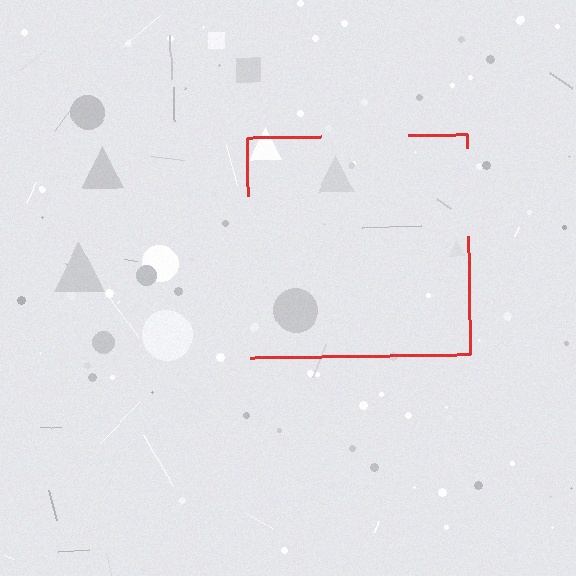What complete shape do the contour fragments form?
The contour fragments form a square.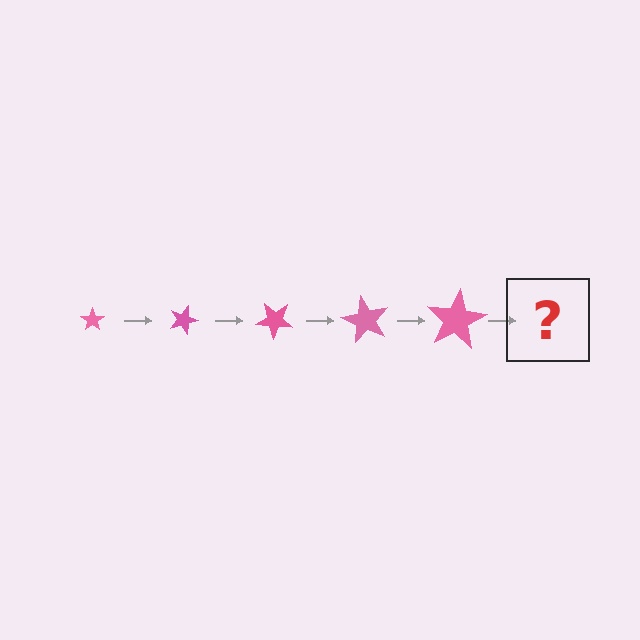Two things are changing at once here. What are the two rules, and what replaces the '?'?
The two rules are that the star grows larger each step and it rotates 20 degrees each step. The '?' should be a star, larger than the previous one and rotated 100 degrees from the start.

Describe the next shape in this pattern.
It should be a star, larger than the previous one and rotated 100 degrees from the start.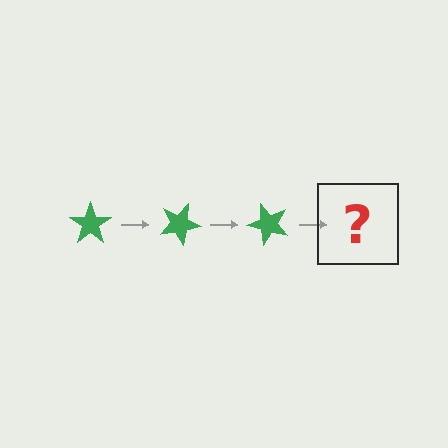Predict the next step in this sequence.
The next step is a green star rotated 75 degrees.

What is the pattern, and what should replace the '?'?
The pattern is that the star rotates 25 degrees each step. The '?' should be a green star rotated 75 degrees.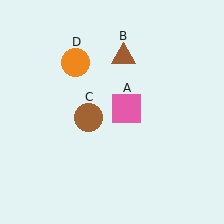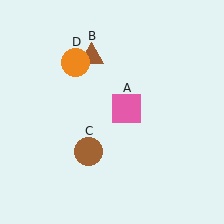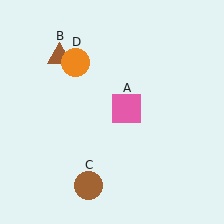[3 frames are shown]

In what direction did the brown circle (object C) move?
The brown circle (object C) moved down.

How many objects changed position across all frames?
2 objects changed position: brown triangle (object B), brown circle (object C).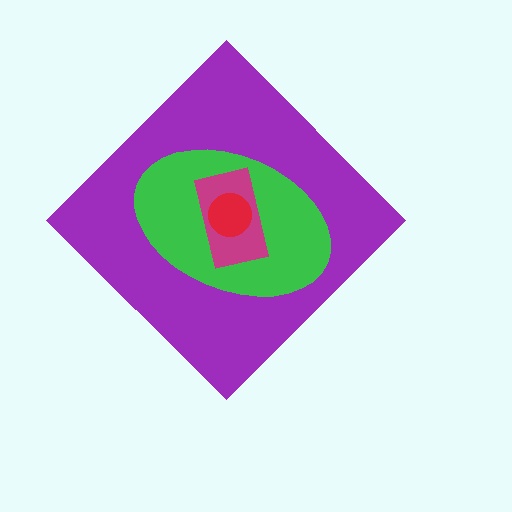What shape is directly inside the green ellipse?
The magenta rectangle.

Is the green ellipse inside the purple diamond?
Yes.